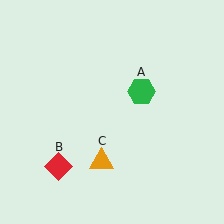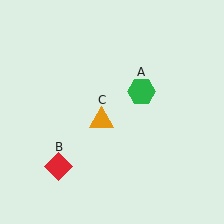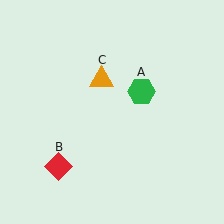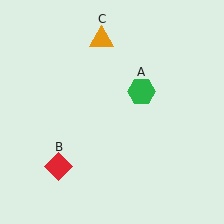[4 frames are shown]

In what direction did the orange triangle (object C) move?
The orange triangle (object C) moved up.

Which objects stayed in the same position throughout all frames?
Green hexagon (object A) and red diamond (object B) remained stationary.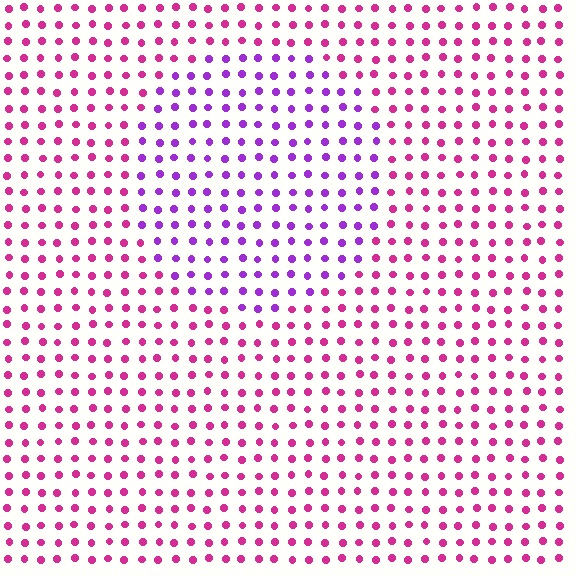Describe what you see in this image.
The image is filled with small magenta elements in a uniform arrangement. A circle-shaped region is visible where the elements are tinted to a slightly different hue, forming a subtle color boundary.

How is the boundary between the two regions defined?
The boundary is defined purely by a slight shift in hue (about 42 degrees). Spacing, size, and orientation are identical on both sides.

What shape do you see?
I see a circle.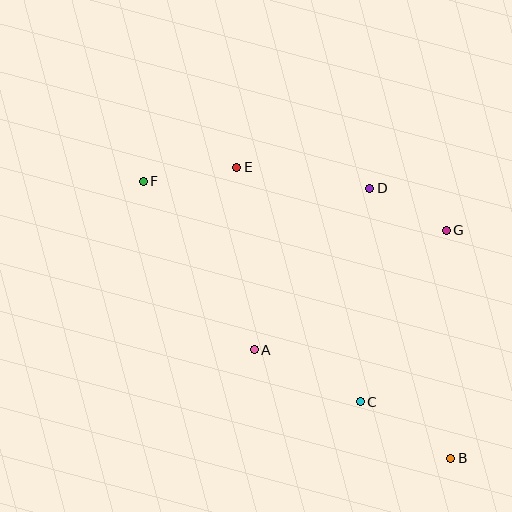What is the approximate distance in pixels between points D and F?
The distance between D and F is approximately 226 pixels.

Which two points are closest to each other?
Points D and G are closest to each other.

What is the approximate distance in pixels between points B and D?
The distance between B and D is approximately 282 pixels.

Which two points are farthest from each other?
Points B and F are farthest from each other.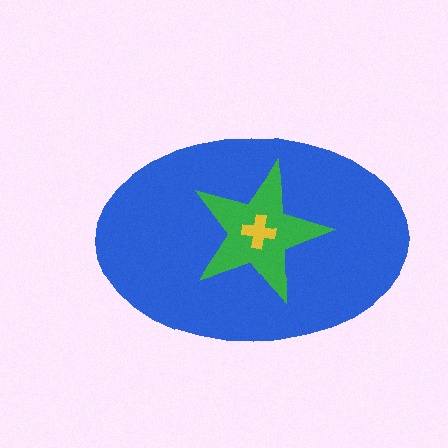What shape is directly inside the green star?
The yellow cross.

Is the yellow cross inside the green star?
Yes.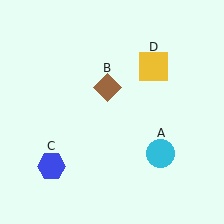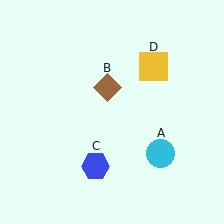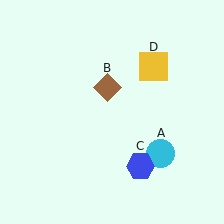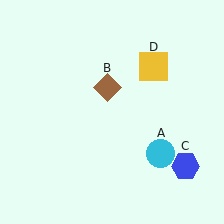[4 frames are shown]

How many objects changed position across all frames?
1 object changed position: blue hexagon (object C).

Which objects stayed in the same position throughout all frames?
Cyan circle (object A) and brown diamond (object B) and yellow square (object D) remained stationary.